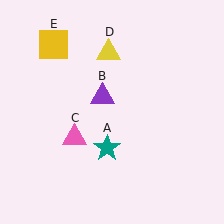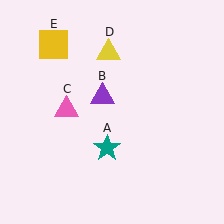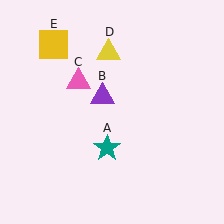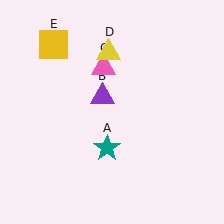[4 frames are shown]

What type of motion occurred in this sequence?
The pink triangle (object C) rotated clockwise around the center of the scene.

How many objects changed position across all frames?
1 object changed position: pink triangle (object C).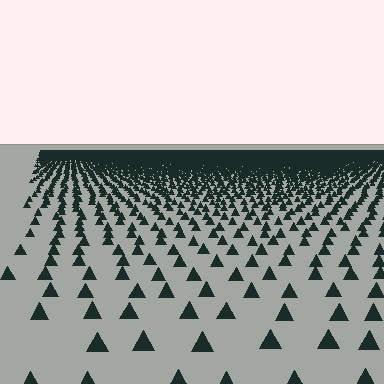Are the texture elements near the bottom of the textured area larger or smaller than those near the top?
Larger. Near the bottom, elements are closer to the viewer and appear at a bigger on-screen size.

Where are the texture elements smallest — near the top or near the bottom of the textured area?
Near the top.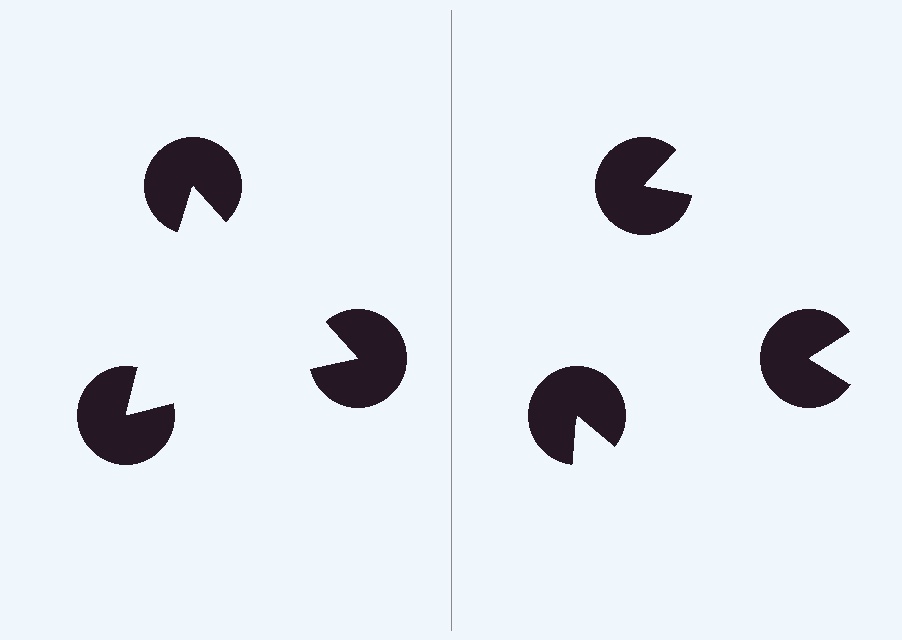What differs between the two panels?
The pac-man discs are positioned identically on both sides; only the wedge orientations differ. On the left they align to a triangle; on the right they are misaligned.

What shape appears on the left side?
An illusory triangle.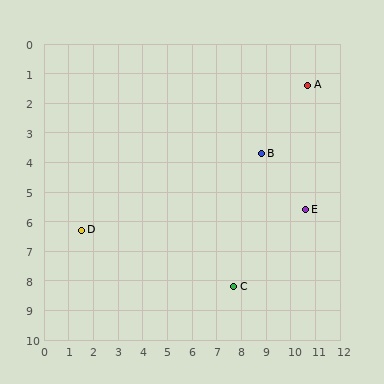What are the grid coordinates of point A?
Point A is at approximately (10.7, 1.4).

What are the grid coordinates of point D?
Point D is at approximately (1.5, 6.3).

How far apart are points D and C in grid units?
Points D and C are about 6.5 grid units apart.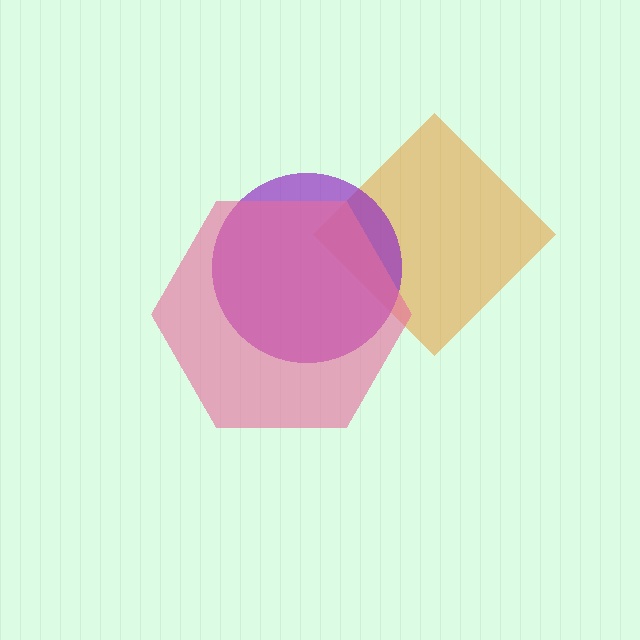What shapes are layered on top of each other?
The layered shapes are: an orange diamond, a purple circle, a pink hexagon.